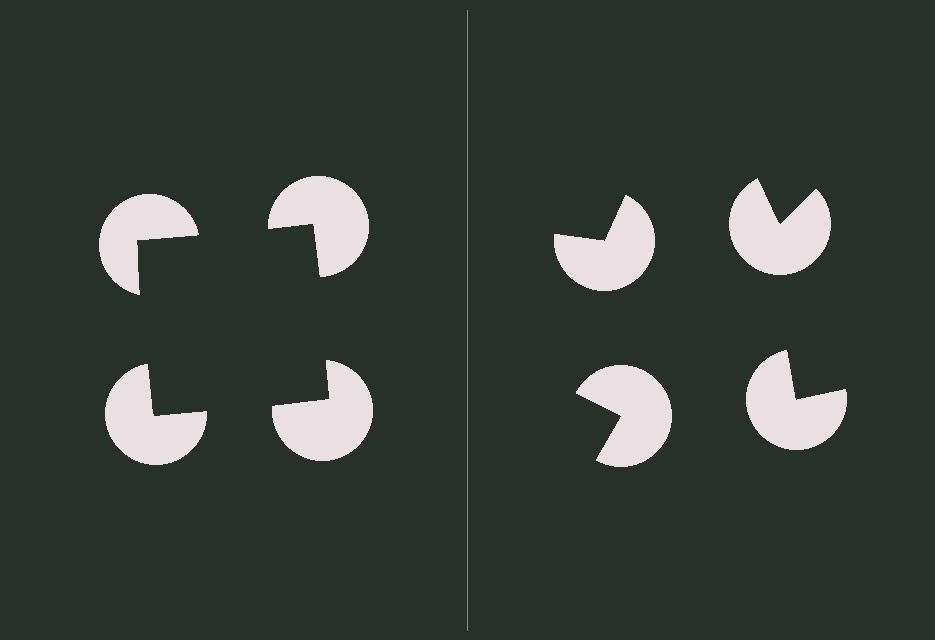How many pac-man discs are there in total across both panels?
8 — 4 on each side.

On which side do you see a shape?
An illusory square appears on the left side. On the right side the wedge cuts are rotated, so no coherent shape forms.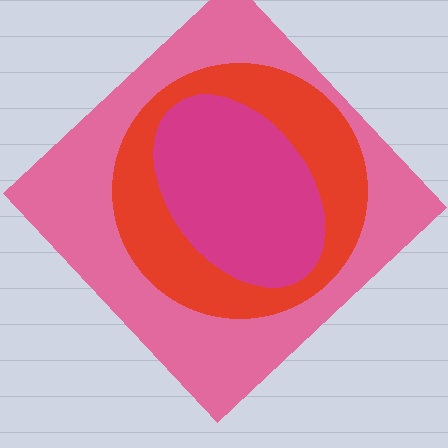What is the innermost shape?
The magenta ellipse.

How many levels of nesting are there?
3.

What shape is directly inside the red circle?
The magenta ellipse.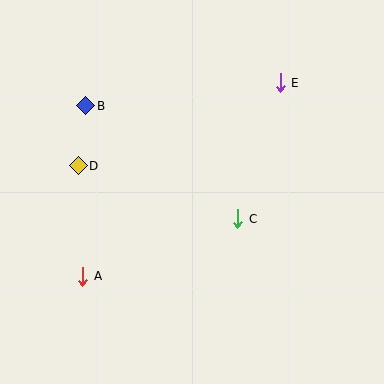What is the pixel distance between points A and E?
The distance between A and E is 277 pixels.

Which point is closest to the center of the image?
Point C at (238, 219) is closest to the center.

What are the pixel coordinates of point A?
Point A is at (83, 277).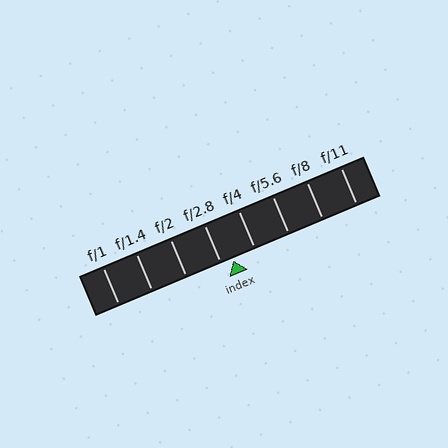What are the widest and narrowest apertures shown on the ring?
The widest aperture shown is f/1 and the narrowest is f/11.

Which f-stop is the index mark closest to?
The index mark is closest to f/2.8.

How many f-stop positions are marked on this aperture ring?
There are 8 f-stop positions marked.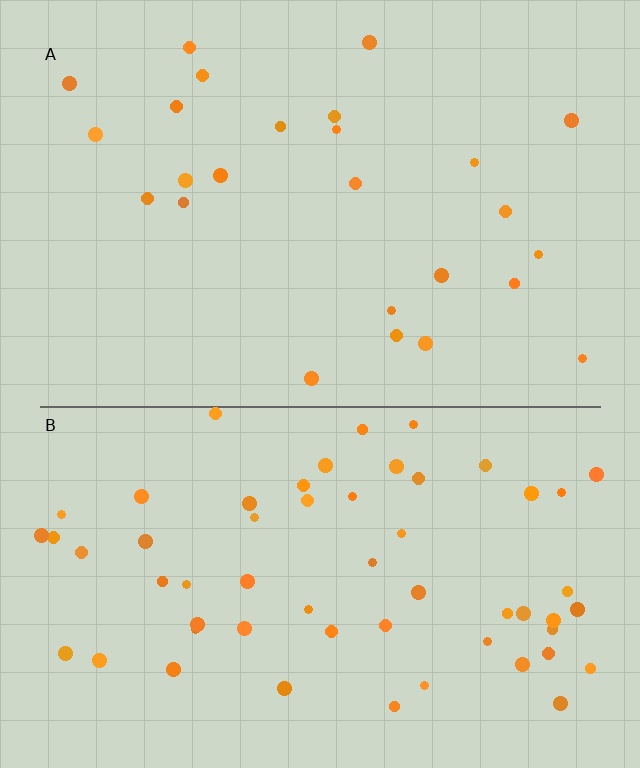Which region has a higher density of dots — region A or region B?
B (the bottom).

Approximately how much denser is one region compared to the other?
Approximately 2.3× — region B over region A.